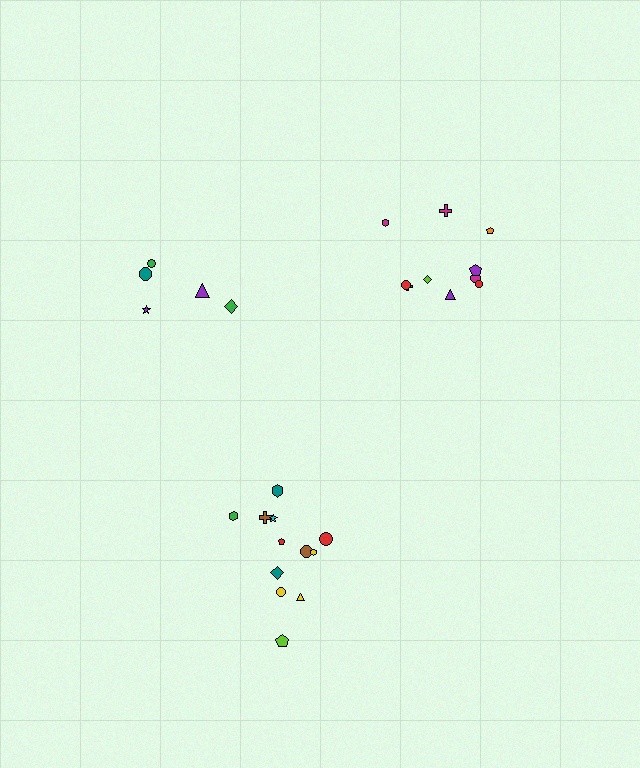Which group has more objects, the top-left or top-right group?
The top-right group.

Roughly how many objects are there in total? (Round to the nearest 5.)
Roughly 25 objects in total.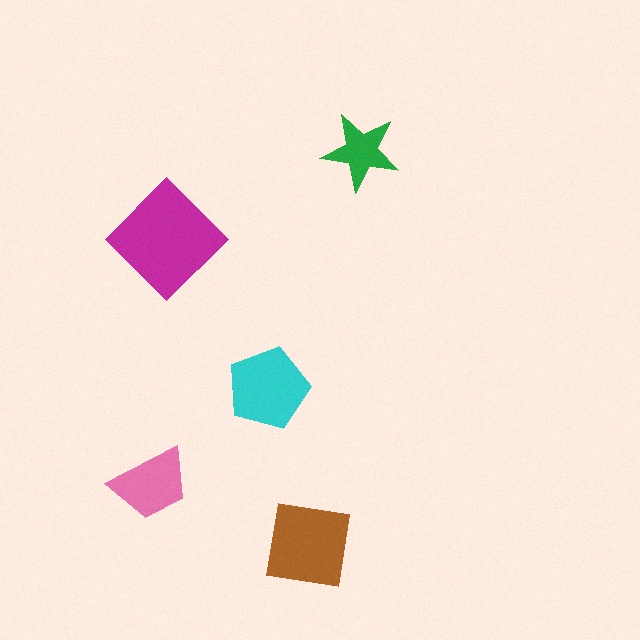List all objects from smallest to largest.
The green star, the pink trapezoid, the cyan pentagon, the brown square, the magenta diamond.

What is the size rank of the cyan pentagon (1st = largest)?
3rd.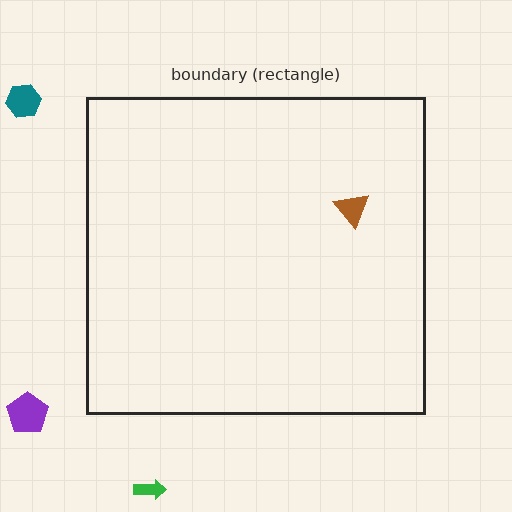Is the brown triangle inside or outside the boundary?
Inside.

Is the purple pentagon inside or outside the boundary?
Outside.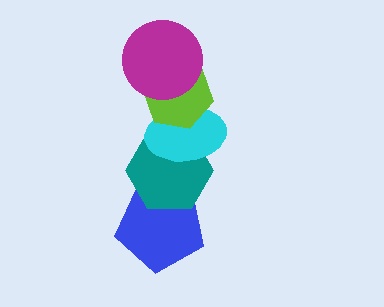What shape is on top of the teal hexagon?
The cyan ellipse is on top of the teal hexagon.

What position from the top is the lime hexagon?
The lime hexagon is 2nd from the top.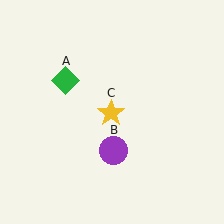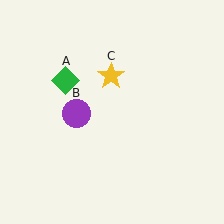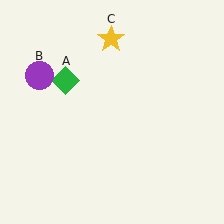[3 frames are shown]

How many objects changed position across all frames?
2 objects changed position: purple circle (object B), yellow star (object C).